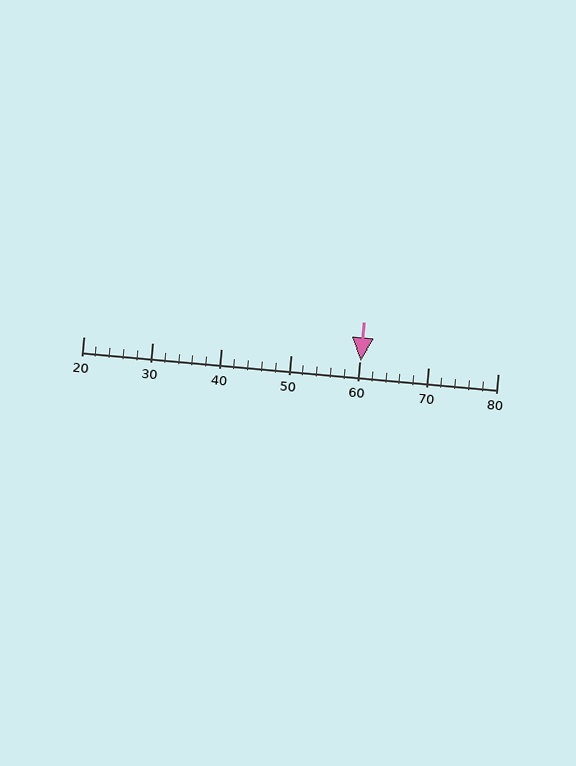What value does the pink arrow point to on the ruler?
The pink arrow points to approximately 60.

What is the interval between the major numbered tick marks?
The major tick marks are spaced 10 units apart.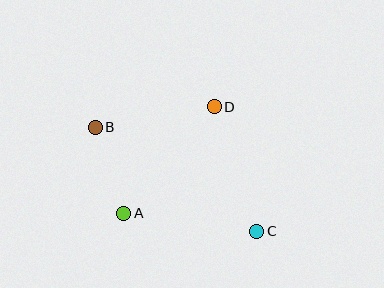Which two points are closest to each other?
Points A and B are closest to each other.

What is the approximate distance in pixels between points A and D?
The distance between A and D is approximately 140 pixels.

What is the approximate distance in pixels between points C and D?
The distance between C and D is approximately 132 pixels.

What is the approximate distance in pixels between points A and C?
The distance between A and C is approximately 134 pixels.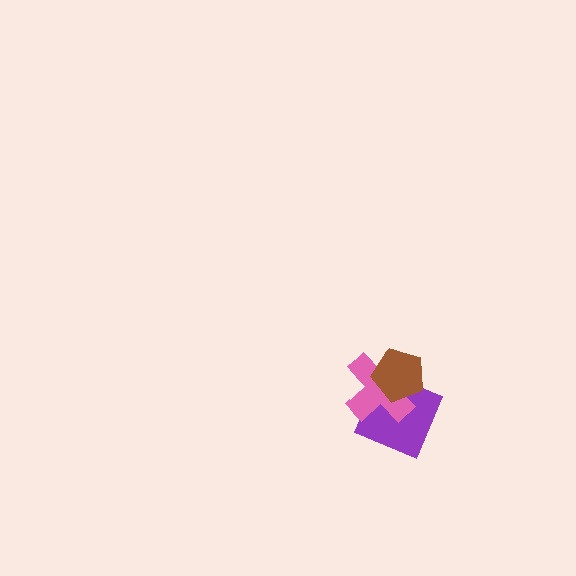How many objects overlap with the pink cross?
2 objects overlap with the pink cross.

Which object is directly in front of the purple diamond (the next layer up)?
The pink cross is directly in front of the purple diamond.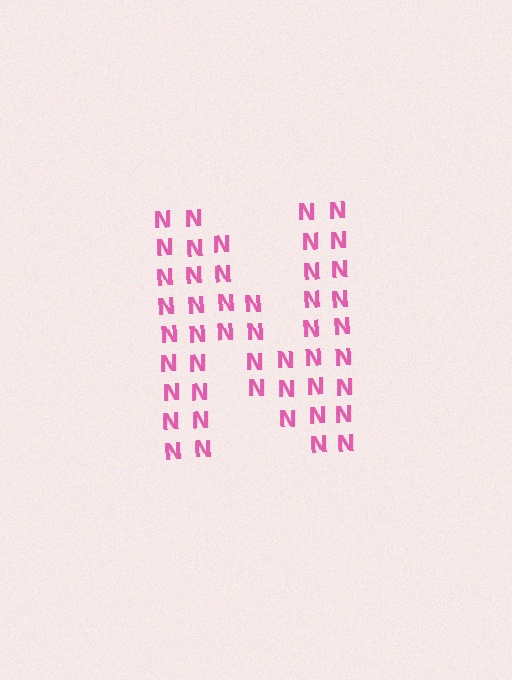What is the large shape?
The large shape is the letter N.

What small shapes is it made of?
It is made of small letter N's.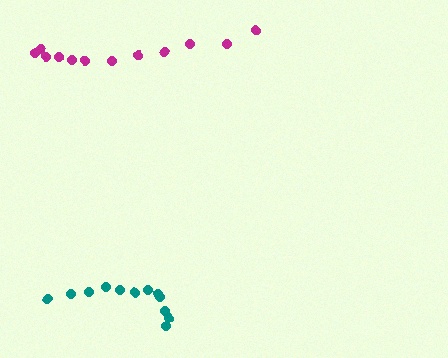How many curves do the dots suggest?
There are 2 distinct paths.